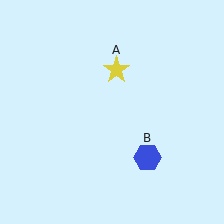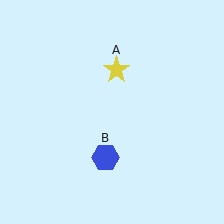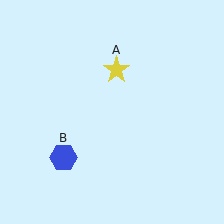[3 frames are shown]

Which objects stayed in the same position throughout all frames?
Yellow star (object A) remained stationary.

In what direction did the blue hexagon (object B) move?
The blue hexagon (object B) moved left.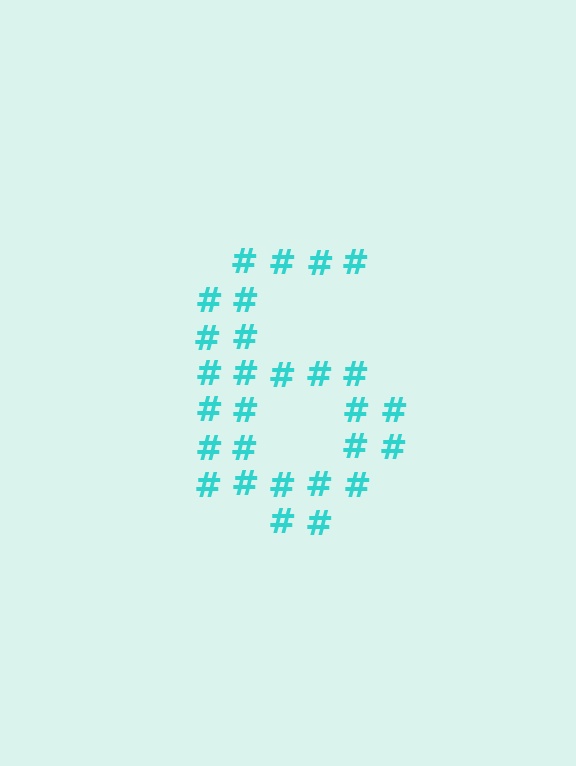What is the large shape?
The large shape is the digit 6.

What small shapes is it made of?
It is made of small hash symbols.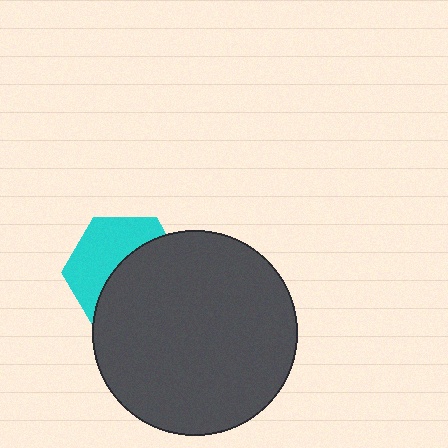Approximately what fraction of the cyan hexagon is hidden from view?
Roughly 55% of the cyan hexagon is hidden behind the dark gray circle.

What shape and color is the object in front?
The object in front is a dark gray circle.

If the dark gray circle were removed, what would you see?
You would see the complete cyan hexagon.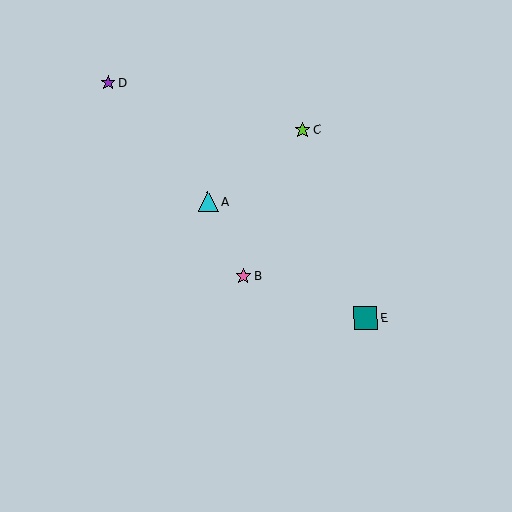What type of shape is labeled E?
Shape E is a teal square.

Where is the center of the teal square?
The center of the teal square is at (366, 318).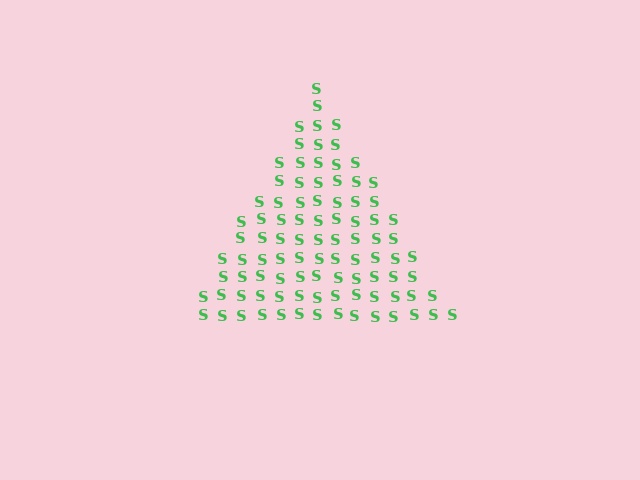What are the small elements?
The small elements are letter S's.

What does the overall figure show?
The overall figure shows a triangle.